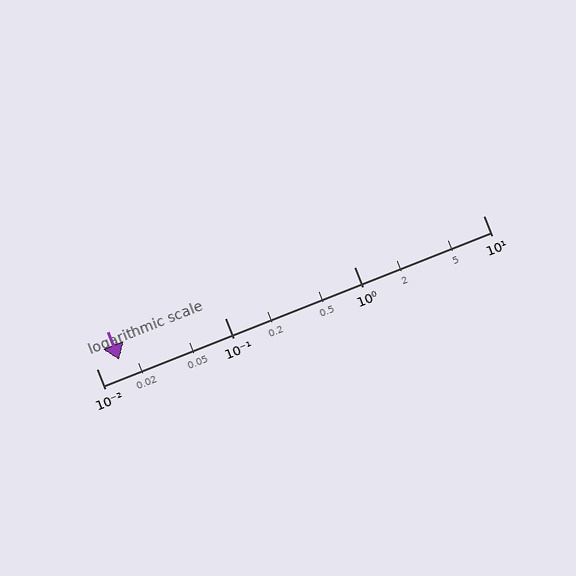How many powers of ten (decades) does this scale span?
The scale spans 3 decades, from 0.01 to 10.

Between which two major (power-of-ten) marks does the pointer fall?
The pointer is between 0.01 and 0.1.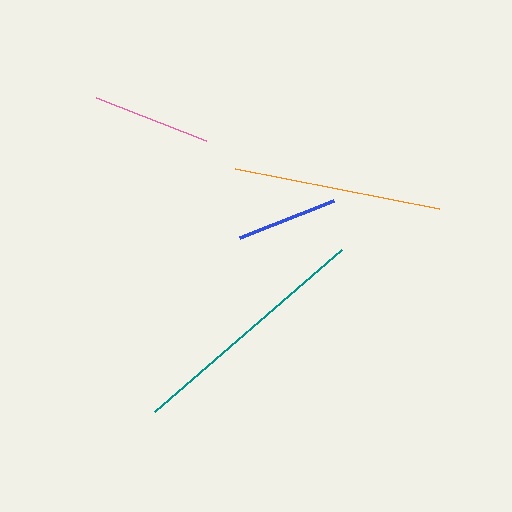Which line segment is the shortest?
The blue line is the shortest at approximately 101 pixels.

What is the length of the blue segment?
The blue segment is approximately 101 pixels long.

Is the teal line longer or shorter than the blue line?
The teal line is longer than the blue line.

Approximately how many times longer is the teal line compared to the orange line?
The teal line is approximately 1.2 times the length of the orange line.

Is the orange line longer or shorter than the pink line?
The orange line is longer than the pink line.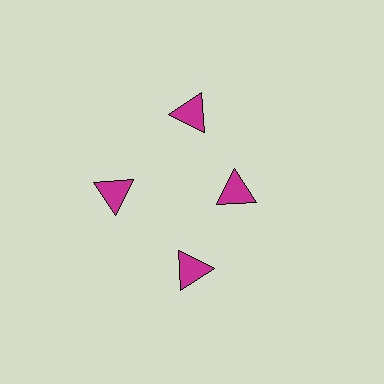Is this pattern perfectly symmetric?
No. The 4 magenta triangles are arranged in a ring, but one element near the 3 o'clock position is pulled inward toward the center, breaking the 4-fold rotational symmetry.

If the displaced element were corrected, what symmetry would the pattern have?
It would have 4-fold rotational symmetry — the pattern would map onto itself every 90 degrees.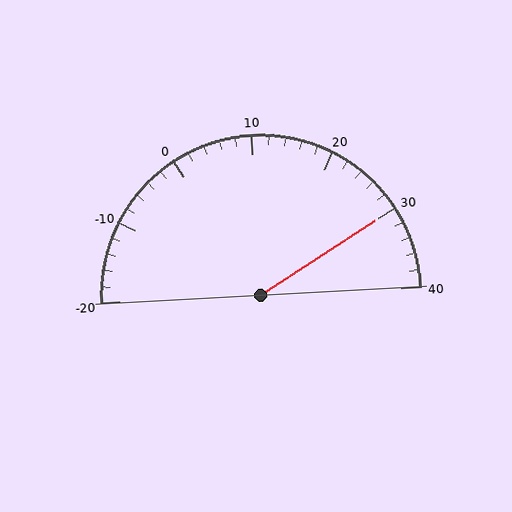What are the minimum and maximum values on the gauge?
The gauge ranges from -20 to 40.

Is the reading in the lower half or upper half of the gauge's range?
The reading is in the upper half of the range (-20 to 40).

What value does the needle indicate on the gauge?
The needle indicates approximately 30.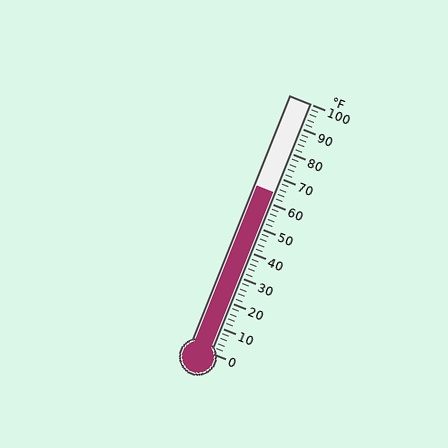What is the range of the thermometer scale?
The thermometer scale ranges from 0°F to 100°F.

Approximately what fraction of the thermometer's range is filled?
The thermometer is filled to approximately 65% of its range.